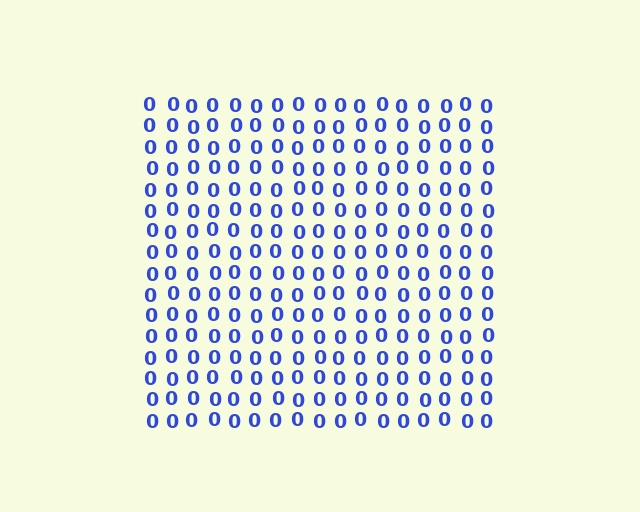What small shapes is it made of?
It is made of small digit 0's.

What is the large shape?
The large shape is a square.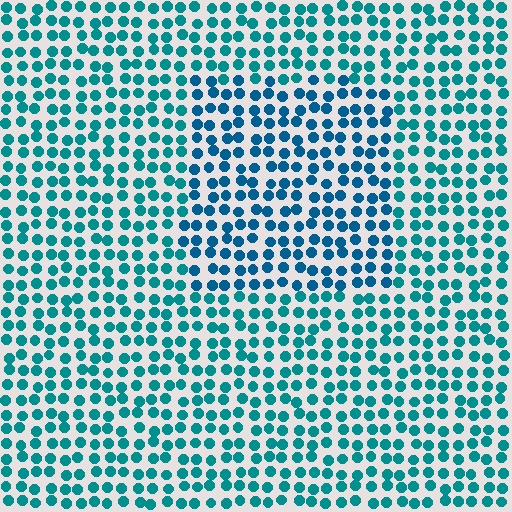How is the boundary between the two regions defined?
The boundary is defined purely by a slight shift in hue (about 21 degrees). Spacing, size, and orientation are identical on both sides.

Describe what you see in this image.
The image is filled with small teal elements in a uniform arrangement. A rectangle-shaped region is visible where the elements are tinted to a slightly different hue, forming a subtle color boundary.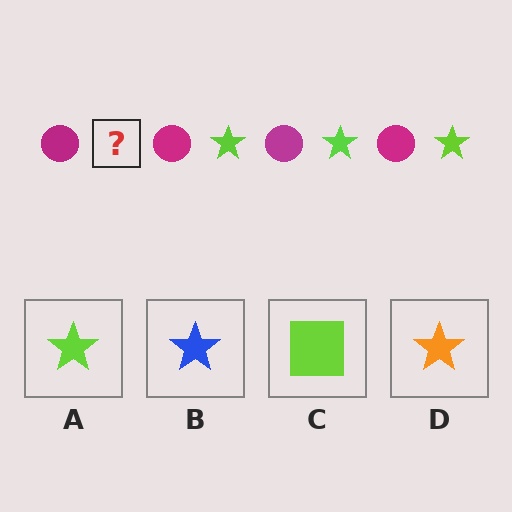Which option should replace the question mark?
Option A.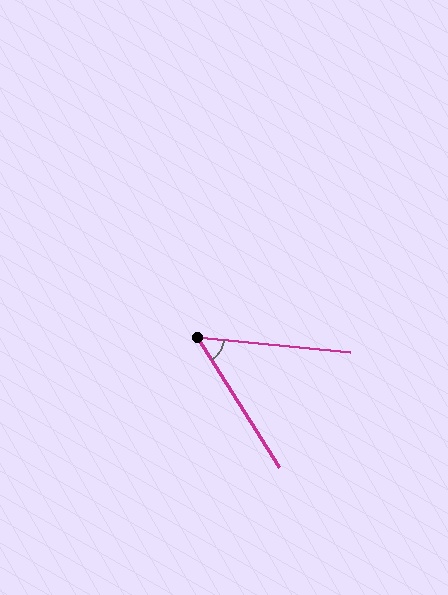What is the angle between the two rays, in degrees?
Approximately 52 degrees.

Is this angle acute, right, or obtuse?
It is acute.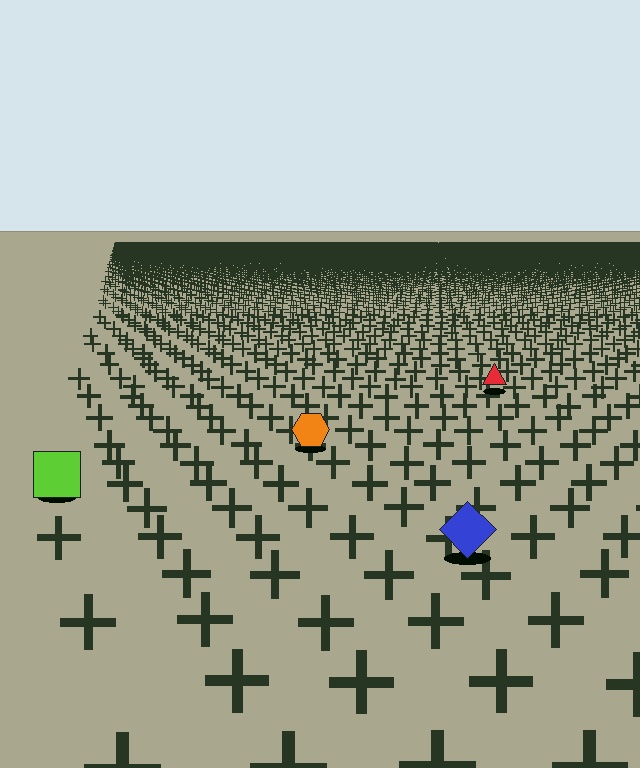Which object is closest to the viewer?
The blue diamond is closest. The texture marks near it are larger and more spread out.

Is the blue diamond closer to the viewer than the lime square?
Yes. The blue diamond is closer — you can tell from the texture gradient: the ground texture is coarser near it.